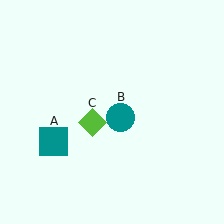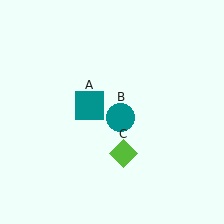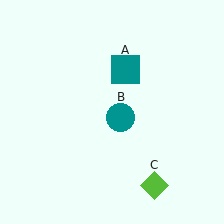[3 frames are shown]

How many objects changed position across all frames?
2 objects changed position: teal square (object A), lime diamond (object C).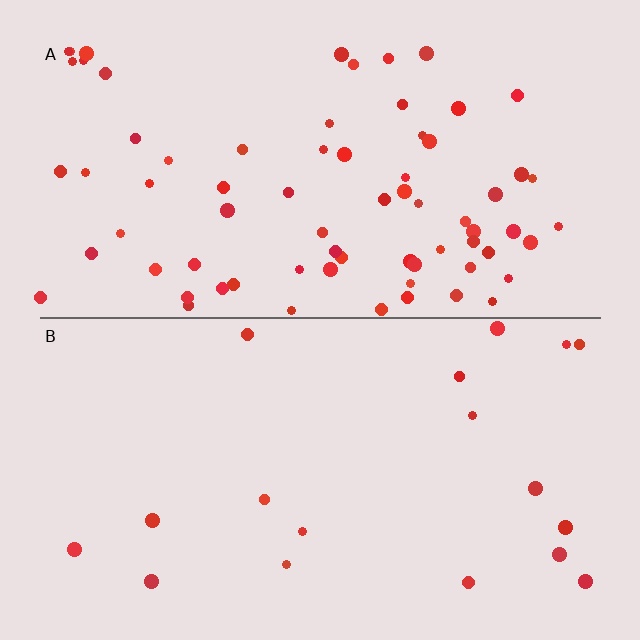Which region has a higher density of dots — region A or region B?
A (the top).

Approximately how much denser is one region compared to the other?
Approximately 4.0× — region A over region B.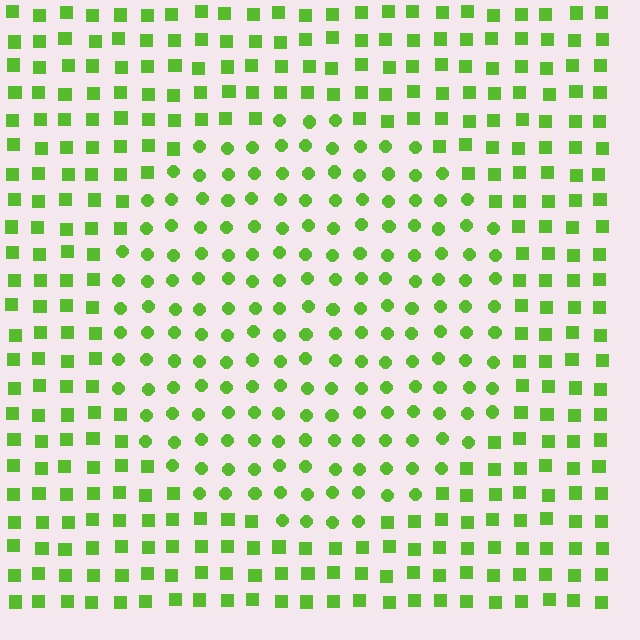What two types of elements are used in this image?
The image uses circles inside the circle region and squares outside it.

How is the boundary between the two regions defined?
The boundary is defined by a change in element shape: circles inside vs. squares outside. All elements share the same color and spacing.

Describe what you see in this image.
The image is filled with small lime elements arranged in a uniform grid. A circle-shaped region contains circles, while the surrounding area contains squares. The boundary is defined purely by the change in element shape.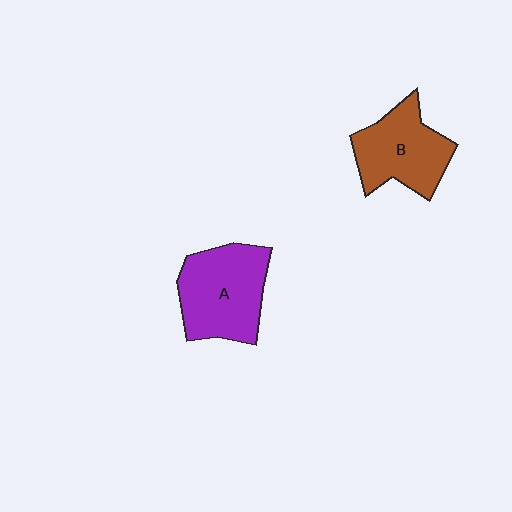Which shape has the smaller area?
Shape B (brown).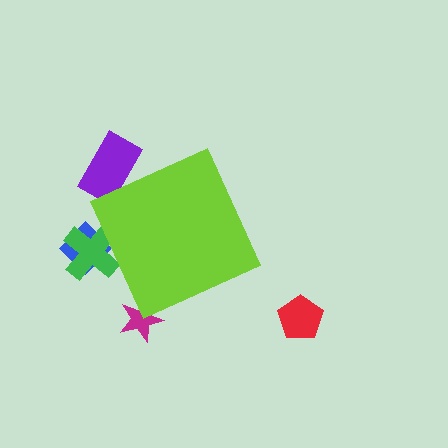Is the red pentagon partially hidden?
No, the red pentagon is fully visible.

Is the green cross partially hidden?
Yes, the green cross is partially hidden behind the lime diamond.